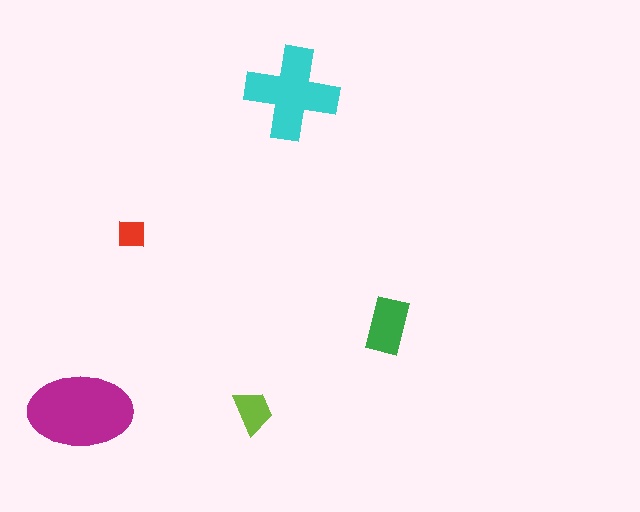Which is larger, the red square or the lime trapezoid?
The lime trapezoid.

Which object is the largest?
The magenta ellipse.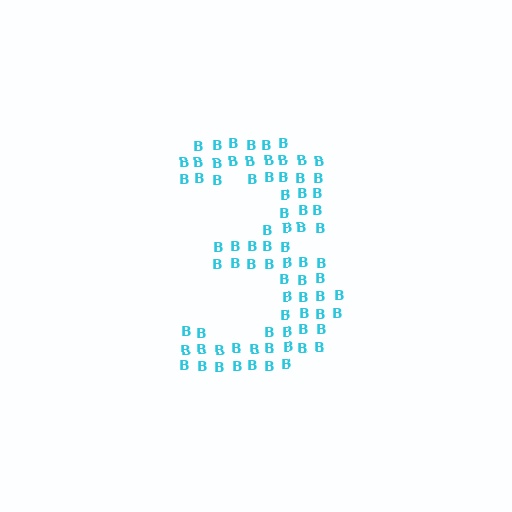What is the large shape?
The large shape is the digit 3.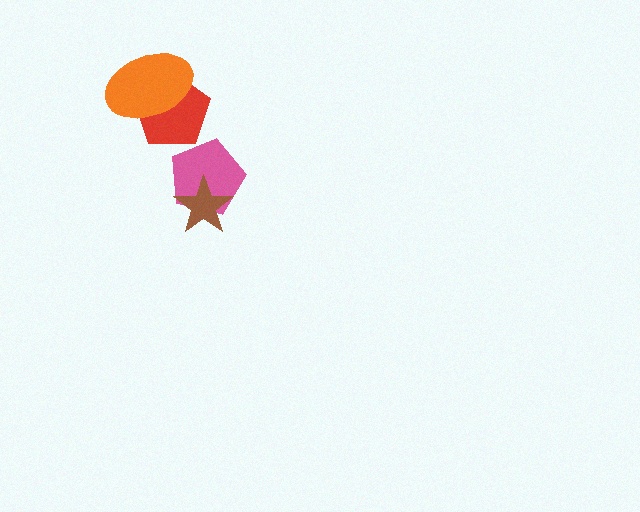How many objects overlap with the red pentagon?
1 object overlaps with the red pentagon.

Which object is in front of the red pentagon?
The orange ellipse is in front of the red pentagon.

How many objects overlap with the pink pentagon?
1 object overlaps with the pink pentagon.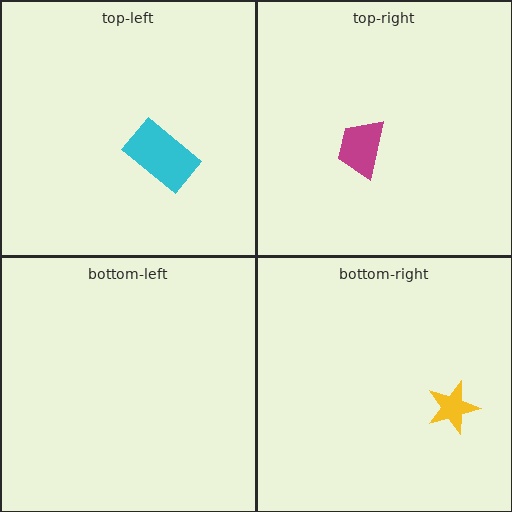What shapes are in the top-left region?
The cyan rectangle.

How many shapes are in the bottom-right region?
1.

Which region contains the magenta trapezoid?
The top-right region.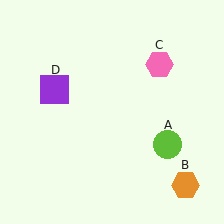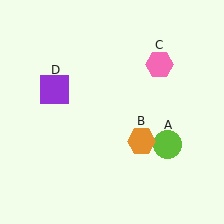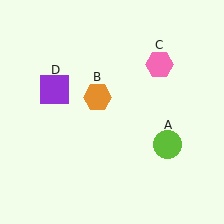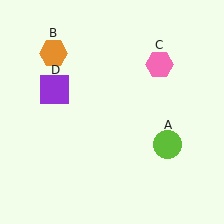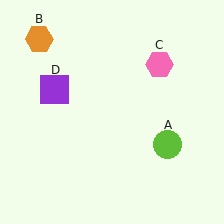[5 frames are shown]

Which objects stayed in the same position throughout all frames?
Lime circle (object A) and pink hexagon (object C) and purple square (object D) remained stationary.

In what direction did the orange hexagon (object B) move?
The orange hexagon (object B) moved up and to the left.